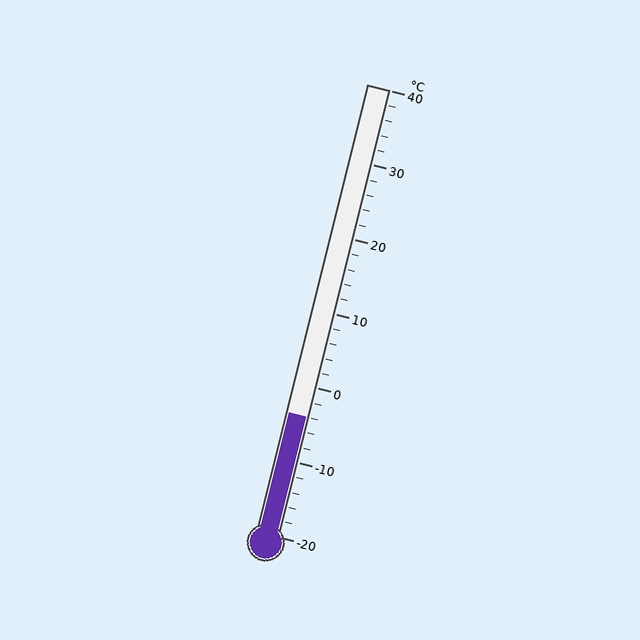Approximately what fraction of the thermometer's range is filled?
The thermometer is filled to approximately 25% of its range.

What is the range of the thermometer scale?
The thermometer scale ranges from -20°C to 40°C.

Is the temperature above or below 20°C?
The temperature is below 20°C.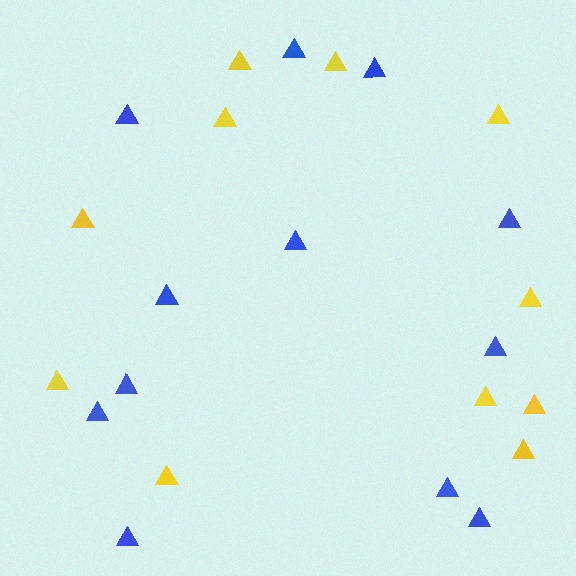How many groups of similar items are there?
There are 2 groups: one group of yellow triangles (11) and one group of blue triangles (12).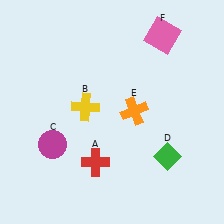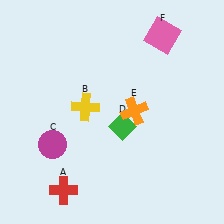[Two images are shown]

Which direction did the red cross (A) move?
The red cross (A) moved left.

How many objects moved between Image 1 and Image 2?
2 objects moved between the two images.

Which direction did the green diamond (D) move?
The green diamond (D) moved left.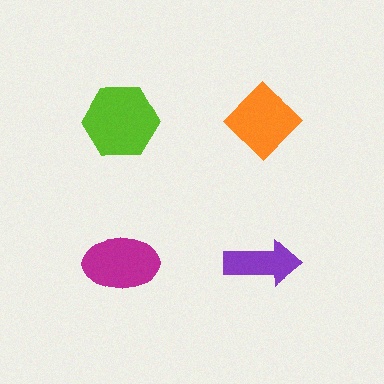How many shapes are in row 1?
2 shapes.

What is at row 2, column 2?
A purple arrow.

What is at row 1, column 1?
A lime hexagon.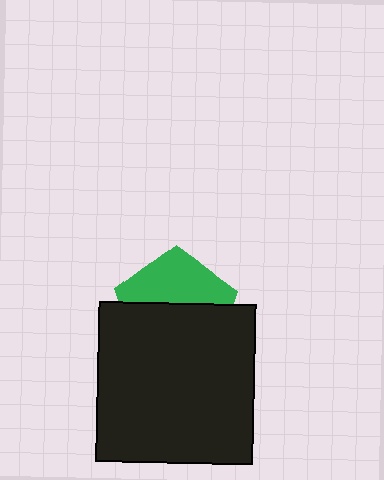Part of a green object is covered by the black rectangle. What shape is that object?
It is a pentagon.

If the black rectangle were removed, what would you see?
You would see the complete green pentagon.